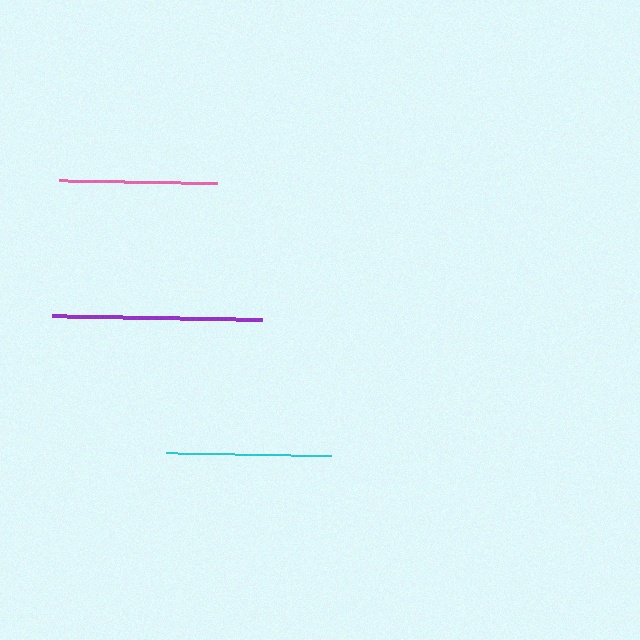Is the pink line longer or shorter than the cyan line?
The cyan line is longer than the pink line.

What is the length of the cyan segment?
The cyan segment is approximately 164 pixels long.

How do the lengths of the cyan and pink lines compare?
The cyan and pink lines are approximately the same length.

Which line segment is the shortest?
The pink line is the shortest at approximately 158 pixels.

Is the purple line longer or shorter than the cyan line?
The purple line is longer than the cyan line.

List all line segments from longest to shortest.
From longest to shortest: purple, cyan, pink.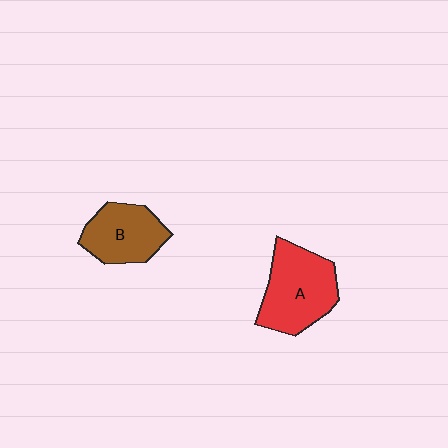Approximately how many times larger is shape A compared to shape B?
Approximately 1.3 times.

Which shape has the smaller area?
Shape B (brown).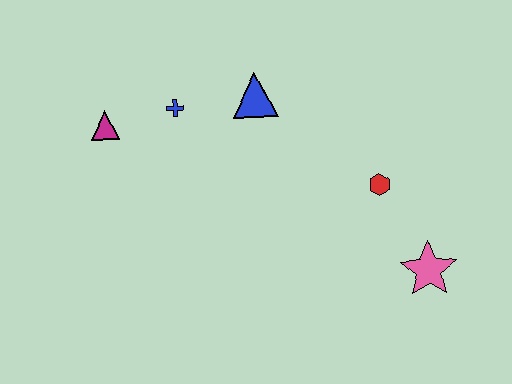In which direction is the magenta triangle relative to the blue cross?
The magenta triangle is to the left of the blue cross.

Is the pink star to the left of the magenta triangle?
No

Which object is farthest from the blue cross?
The pink star is farthest from the blue cross.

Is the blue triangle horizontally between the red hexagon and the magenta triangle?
Yes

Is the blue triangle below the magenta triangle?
No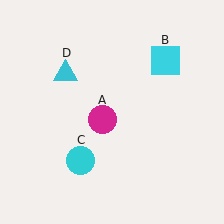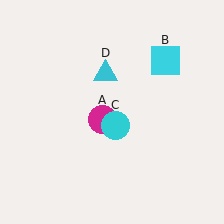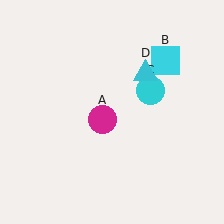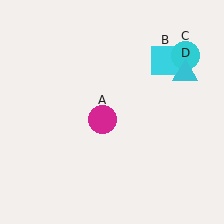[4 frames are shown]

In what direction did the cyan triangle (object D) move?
The cyan triangle (object D) moved right.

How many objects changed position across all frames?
2 objects changed position: cyan circle (object C), cyan triangle (object D).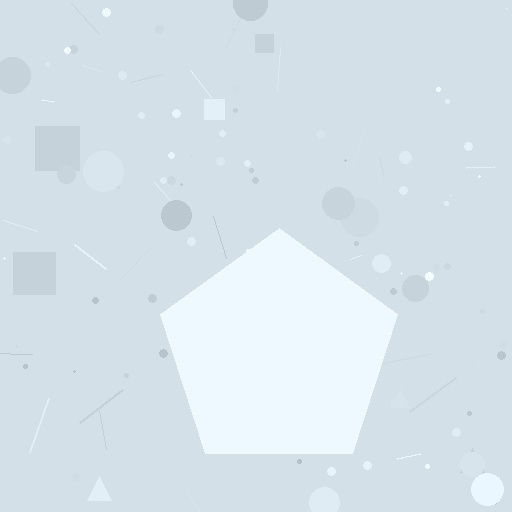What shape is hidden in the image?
A pentagon is hidden in the image.